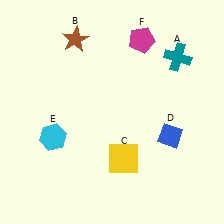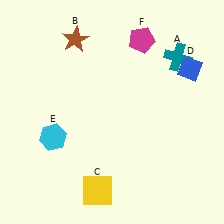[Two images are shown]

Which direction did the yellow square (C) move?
The yellow square (C) moved down.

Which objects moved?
The objects that moved are: the yellow square (C), the blue diamond (D).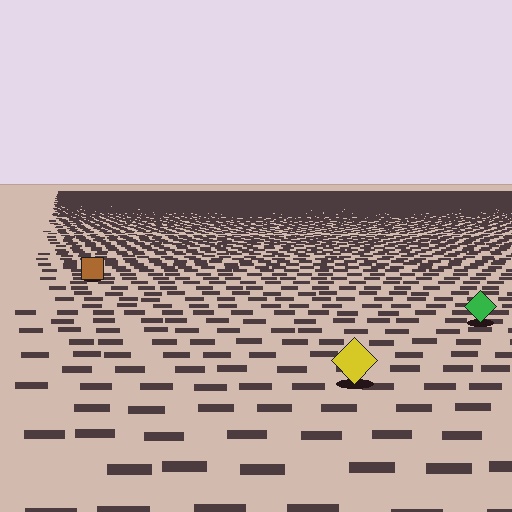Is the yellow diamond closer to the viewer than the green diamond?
Yes. The yellow diamond is closer — you can tell from the texture gradient: the ground texture is coarser near it.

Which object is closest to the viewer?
The yellow diamond is closest. The texture marks near it are larger and more spread out.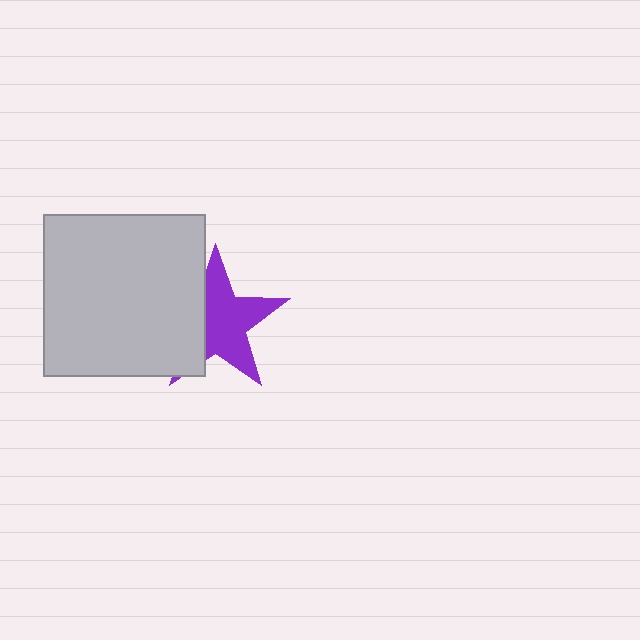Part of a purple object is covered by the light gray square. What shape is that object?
It is a star.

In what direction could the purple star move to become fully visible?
The purple star could move right. That would shift it out from behind the light gray square entirely.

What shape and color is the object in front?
The object in front is a light gray square.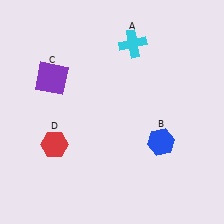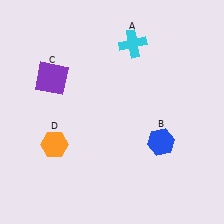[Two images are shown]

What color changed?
The hexagon (D) changed from red in Image 1 to orange in Image 2.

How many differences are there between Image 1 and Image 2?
There is 1 difference between the two images.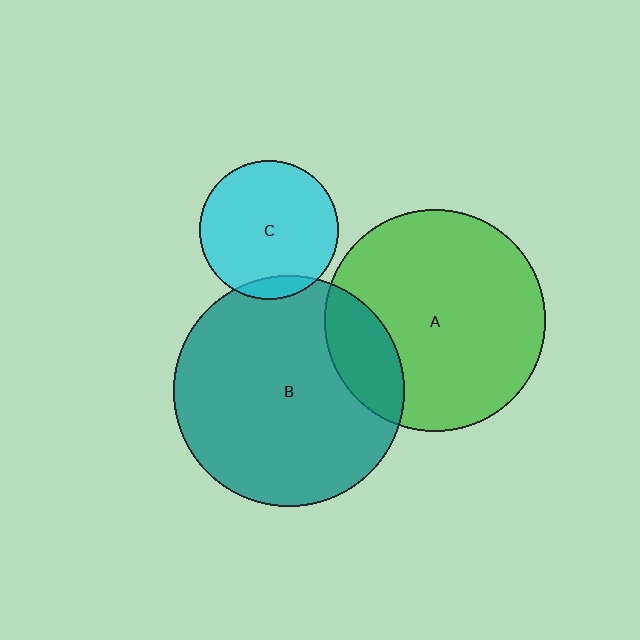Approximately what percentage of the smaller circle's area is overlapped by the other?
Approximately 20%.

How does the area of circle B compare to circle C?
Approximately 2.8 times.